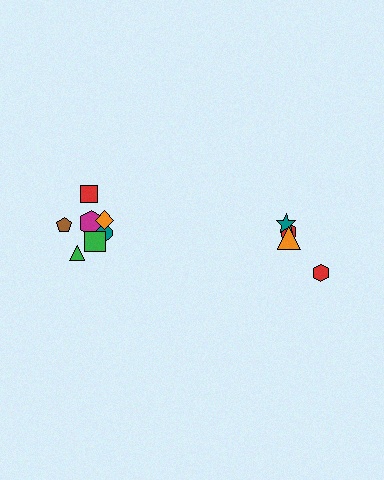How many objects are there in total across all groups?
There are 11 objects.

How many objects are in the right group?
There are 4 objects.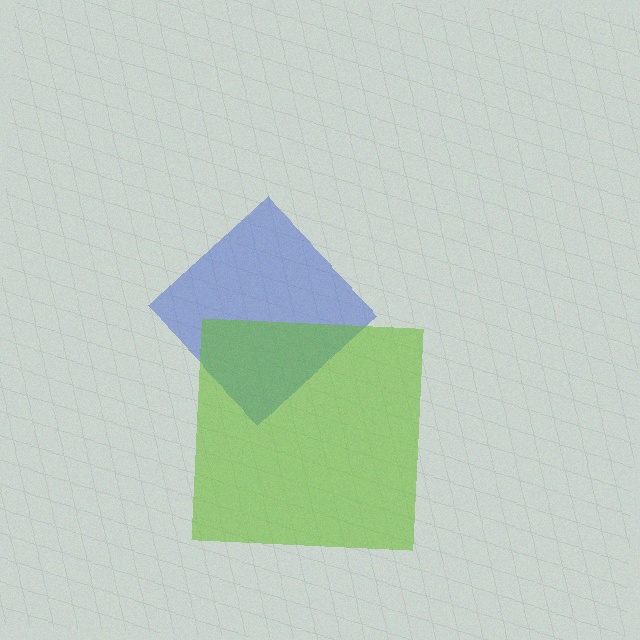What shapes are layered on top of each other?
The layered shapes are: a blue diamond, a lime square.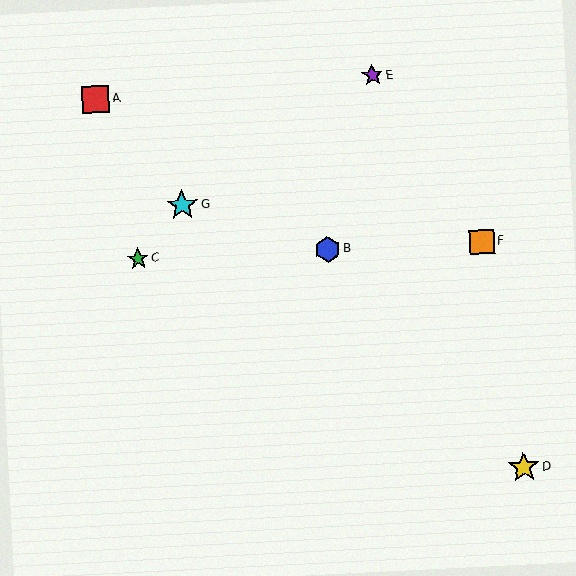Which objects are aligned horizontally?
Objects B, C, F are aligned horizontally.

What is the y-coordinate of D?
Object D is at y≈467.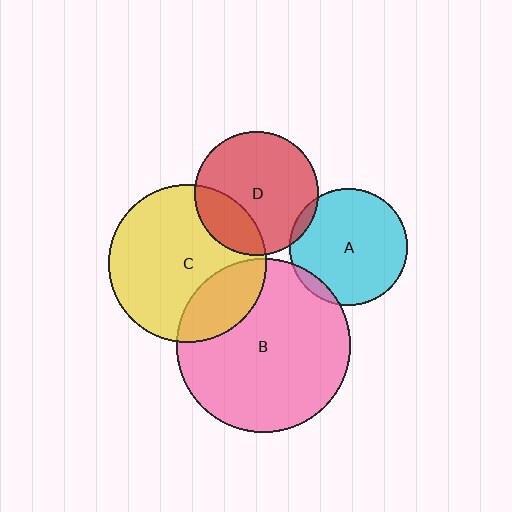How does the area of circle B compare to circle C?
Approximately 1.2 times.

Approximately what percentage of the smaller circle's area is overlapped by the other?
Approximately 5%.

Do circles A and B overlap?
Yes.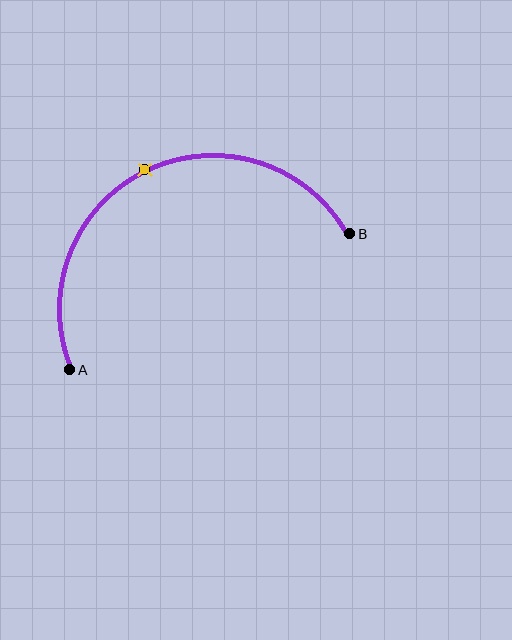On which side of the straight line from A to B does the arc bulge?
The arc bulges above the straight line connecting A and B.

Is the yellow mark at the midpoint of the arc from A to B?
Yes. The yellow mark lies on the arc at equal arc-length from both A and B — it is the arc midpoint.